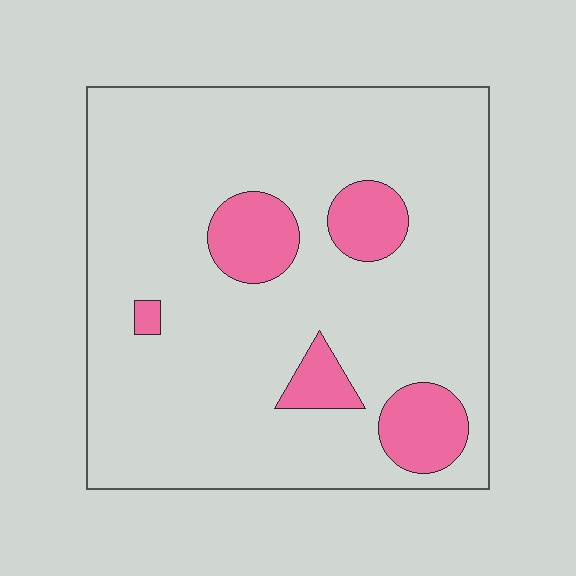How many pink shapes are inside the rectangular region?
5.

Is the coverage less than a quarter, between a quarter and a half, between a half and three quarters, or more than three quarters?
Less than a quarter.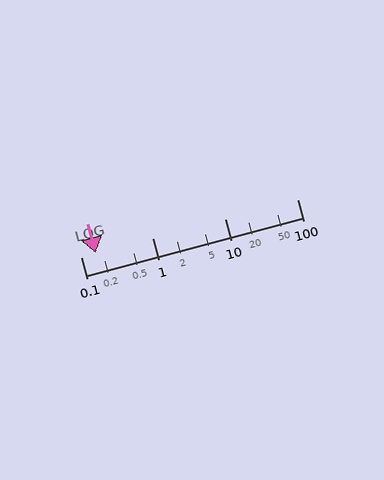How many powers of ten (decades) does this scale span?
The scale spans 3 decades, from 0.1 to 100.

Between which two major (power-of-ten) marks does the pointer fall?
The pointer is between 0.1 and 1.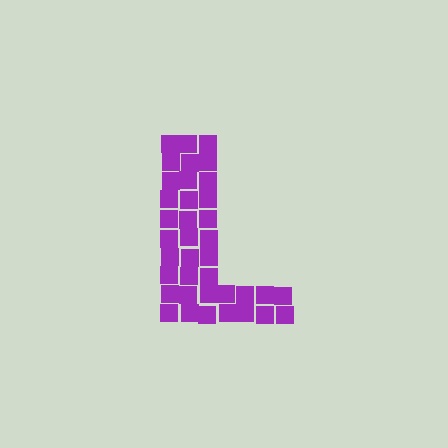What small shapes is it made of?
It is made of small squares.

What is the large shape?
The large shape is the letter L.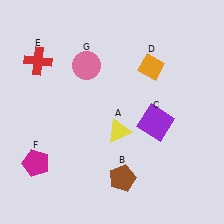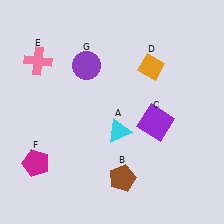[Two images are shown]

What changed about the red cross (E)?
In Image 1, E is red. In Image 2, it changed to pink.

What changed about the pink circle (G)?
In Image 1, G is pink. In Image 2, it changed to purple.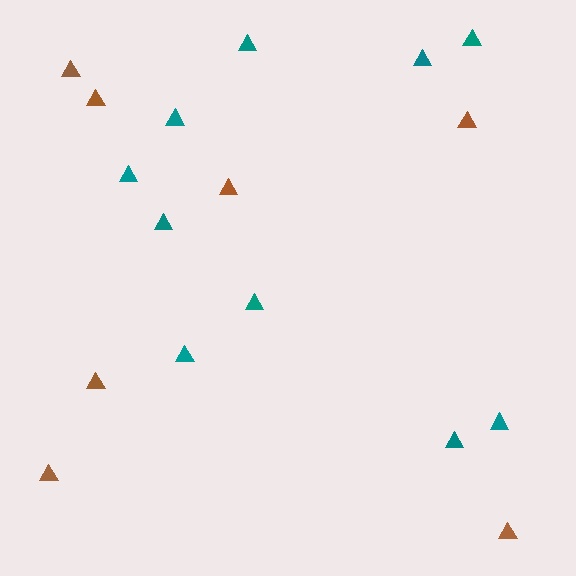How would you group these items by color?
There are 2 groups: one group of brown triangles (7) and one group of teal triangles (10).